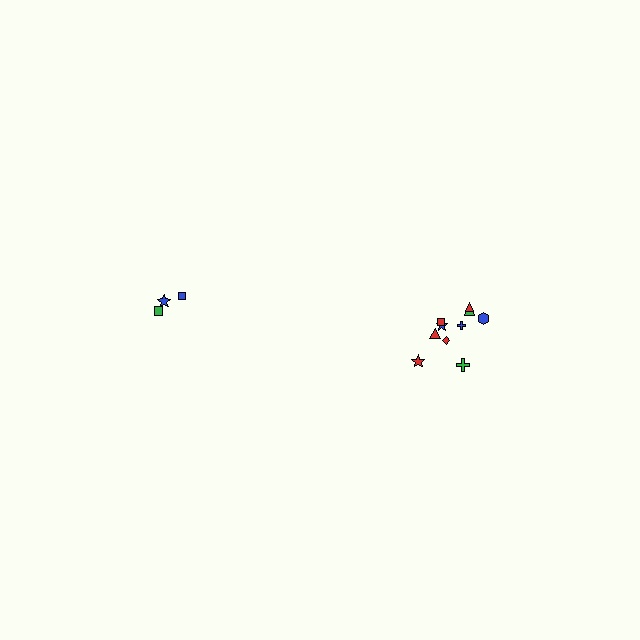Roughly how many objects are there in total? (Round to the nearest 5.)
Roughly 15 objects in total.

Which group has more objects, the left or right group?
The right group.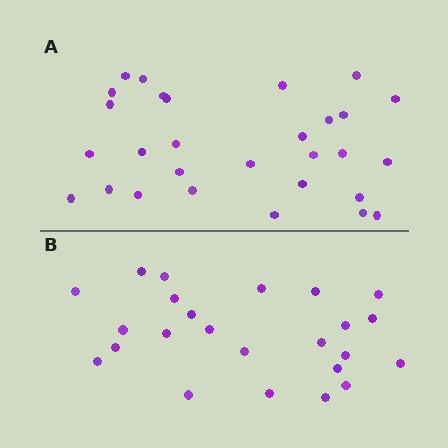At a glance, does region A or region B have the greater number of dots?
Region A (the top region) has more dots.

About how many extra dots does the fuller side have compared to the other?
Region A has about 5 more dots than region B.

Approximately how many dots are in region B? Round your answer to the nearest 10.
About 20 dots. (The exact count is 24, which rounds to 20.)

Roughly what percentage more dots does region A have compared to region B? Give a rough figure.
About 20% more.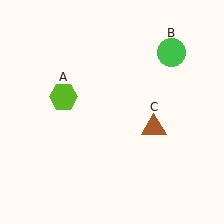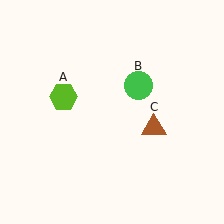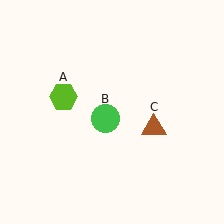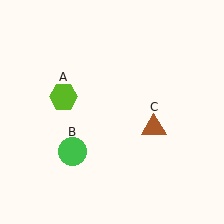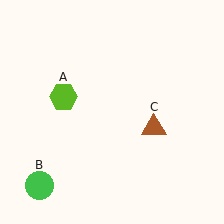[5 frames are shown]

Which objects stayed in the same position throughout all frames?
Lime hexagon (object A) and brown triangle (object C) remained stationary.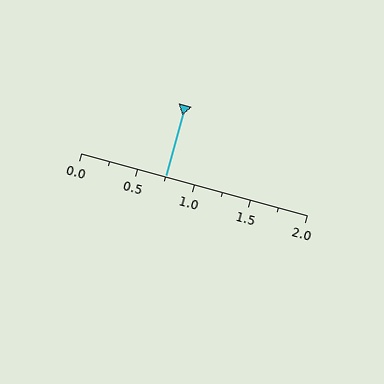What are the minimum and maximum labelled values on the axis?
The axis runs from 0.0 to 2.0.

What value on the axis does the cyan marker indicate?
The marker indicates approximately 0.75.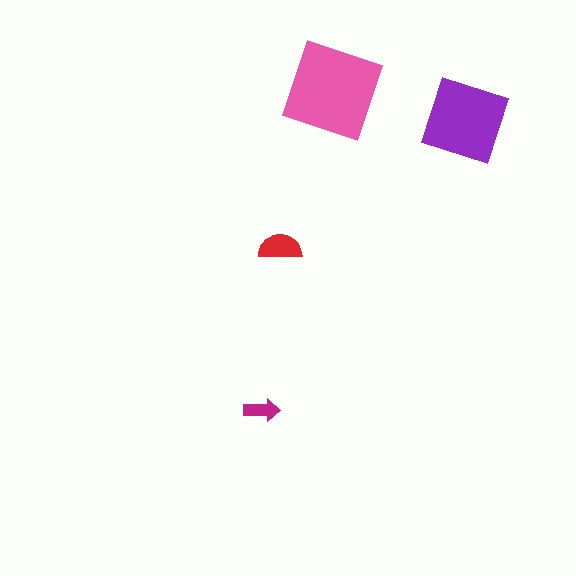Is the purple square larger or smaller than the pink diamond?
Smaller.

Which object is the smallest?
The magenta arrow.